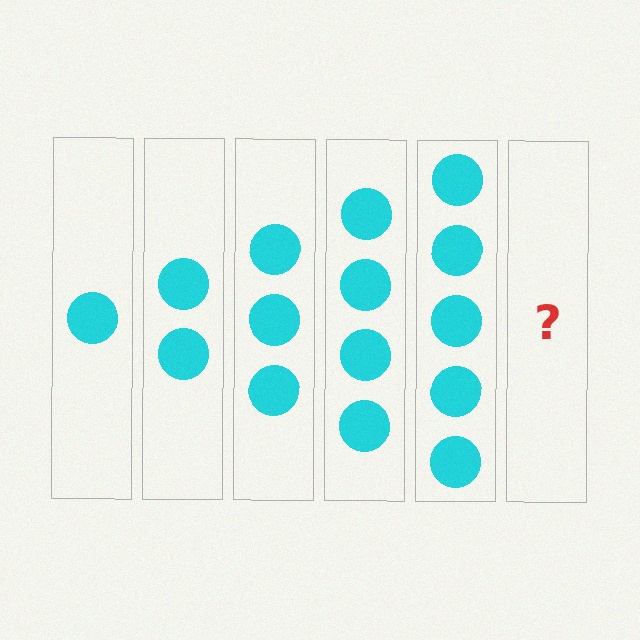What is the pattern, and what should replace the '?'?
The pattern is that each step adds one more circle. The '?' should be 6 circles.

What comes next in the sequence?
The next element should be 6 circles.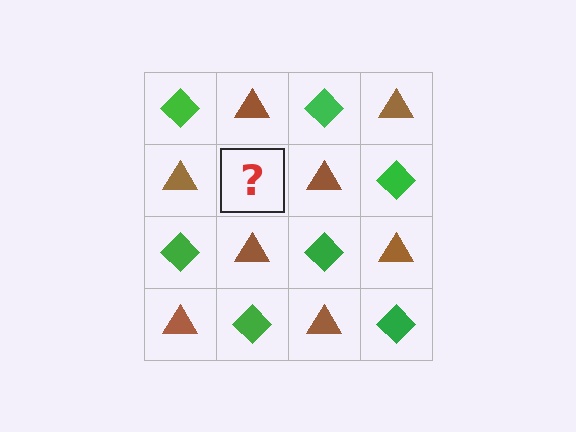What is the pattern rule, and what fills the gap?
The rule is that it alternates green diamond and brown triangle in a checkerboard pattern. The gap should be filled with a green diamond.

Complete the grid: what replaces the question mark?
The question mark should be replaced with a green diamond.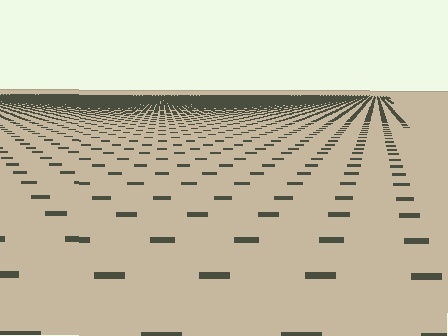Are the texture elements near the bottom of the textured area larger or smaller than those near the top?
Larger. Near the bottom, elements are closer to the viewer and appear at a bigger on-screen size.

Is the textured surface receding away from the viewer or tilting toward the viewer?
The surface is receding away from the viewer. Texture elements get smaller and denser toward the top.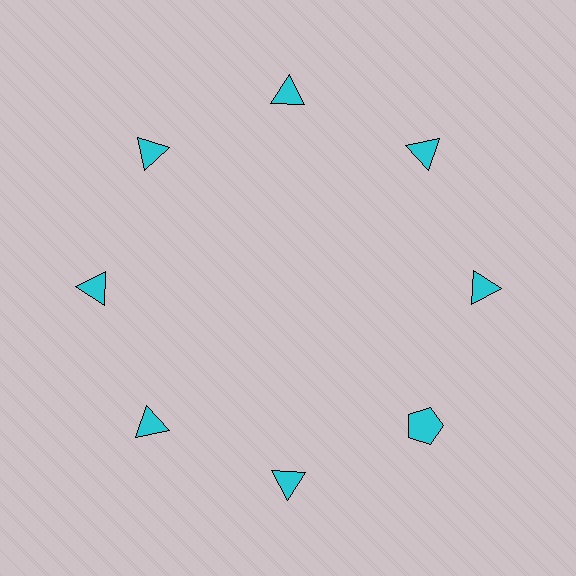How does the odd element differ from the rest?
It has a different shape: pentagon instead of triangle.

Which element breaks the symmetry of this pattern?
The cyan pentagon at roughly the 4 o'clock position breaks the symmetry. All other shapes are cyan triangles.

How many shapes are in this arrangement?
There are 8 shapes arranged in a ring pattern.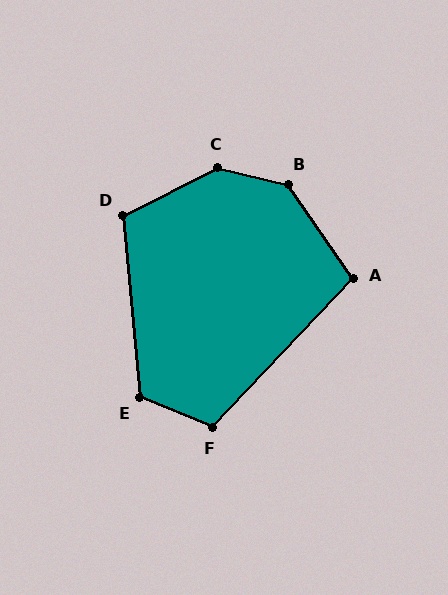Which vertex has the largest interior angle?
C, at approximately 140 degrees.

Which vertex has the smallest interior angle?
A, at approximately 102 degrees.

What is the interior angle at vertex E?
Approximately 118 degrees (obtuse).